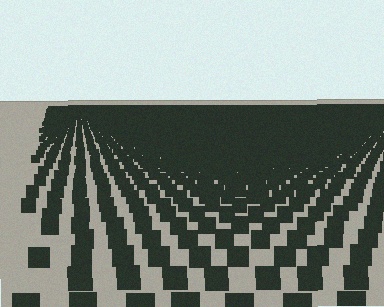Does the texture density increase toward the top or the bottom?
Density increases toward the top.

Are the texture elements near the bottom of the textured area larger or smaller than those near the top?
Larger. Near the bottom, elements are closer to the viewer and appear at a bigger on-screen size.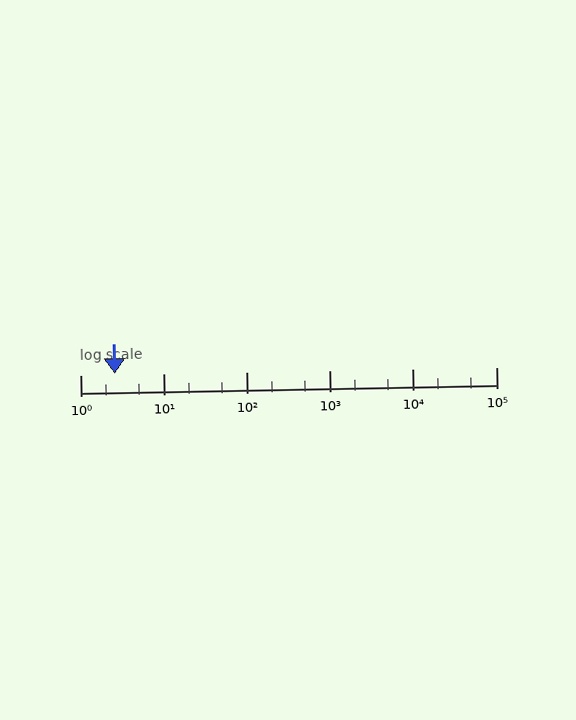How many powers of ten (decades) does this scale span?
The scale spans 5 decades, from 1 to 100000.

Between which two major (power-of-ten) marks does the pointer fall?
The pointer is between 1 and 10.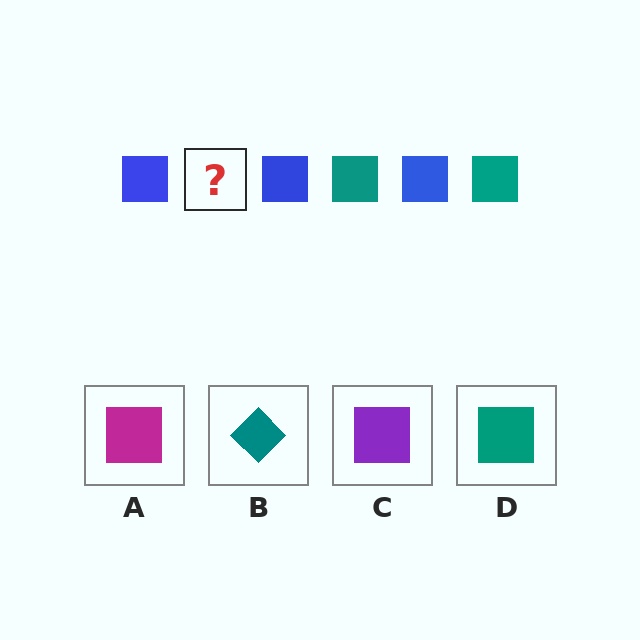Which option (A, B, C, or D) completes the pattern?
D.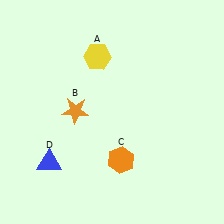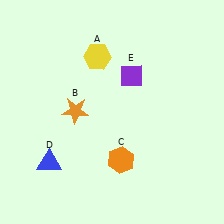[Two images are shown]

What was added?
A purple diamond (E) was added in Image 2.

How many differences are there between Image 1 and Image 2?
There is 1 difference between the two images.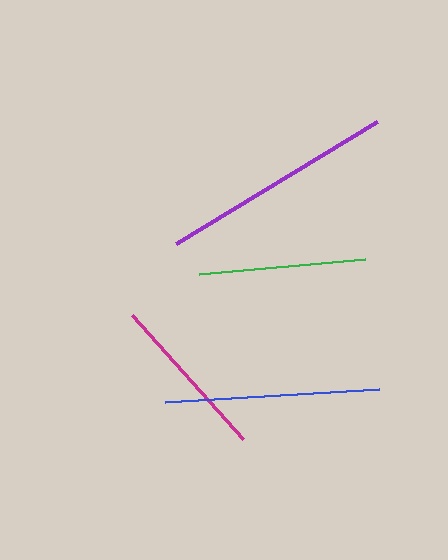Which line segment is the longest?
The purple line is the longest at approximately 235 pixels.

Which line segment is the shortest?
The green line is the shortest at approximately 166 pixels.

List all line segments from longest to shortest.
From longest to shortest: purple, blue, magenta, green.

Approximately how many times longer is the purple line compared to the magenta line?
The purple line is approximately 1.4 times the length of the magenta line.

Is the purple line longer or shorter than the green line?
The purple line is longer than the green line.